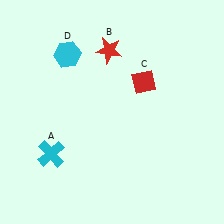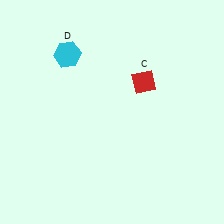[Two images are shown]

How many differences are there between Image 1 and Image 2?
There are 2 differences between the two images.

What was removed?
The cyan cross (A), the red star (B) were removed in Image 2.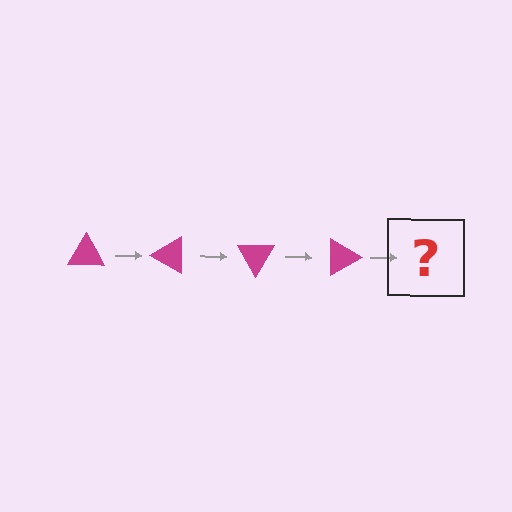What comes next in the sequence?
The next element should be a magenta triangle rotated 120 degrees.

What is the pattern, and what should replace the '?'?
The pattern is that the triangle rotates 30 degrees each step. The '?' should be a magenta triangle rotated 120 degrees.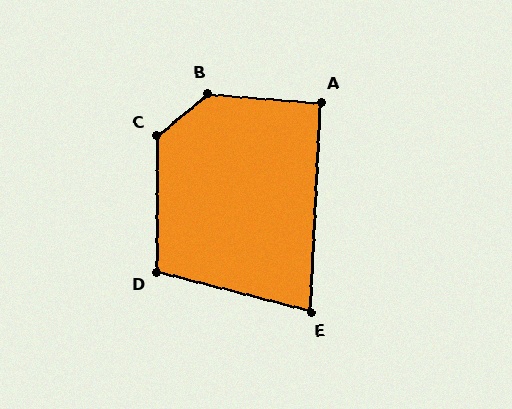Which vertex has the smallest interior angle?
E, at approximately 79 degrees.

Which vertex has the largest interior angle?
B, at approximately 136 degrees.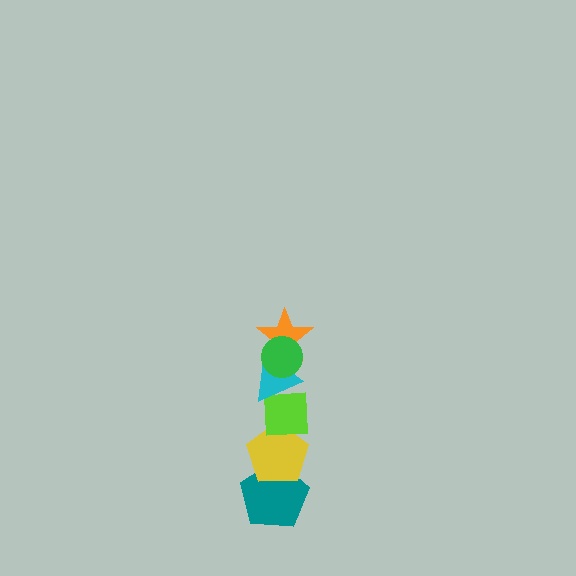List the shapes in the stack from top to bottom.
From top to bottom: the green circle, the orange star, the cyan triangle, the lime square, the yellow pentagon, the teal pentagon.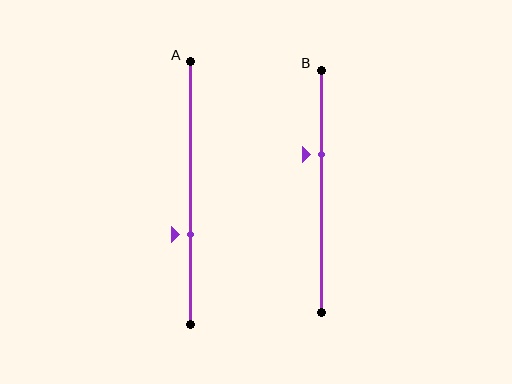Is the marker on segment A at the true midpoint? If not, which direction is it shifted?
No, the marker on segment A is shifted downward by about 16% of the segment length.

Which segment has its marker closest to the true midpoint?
Segment B has its marker closest to the true midpoint.